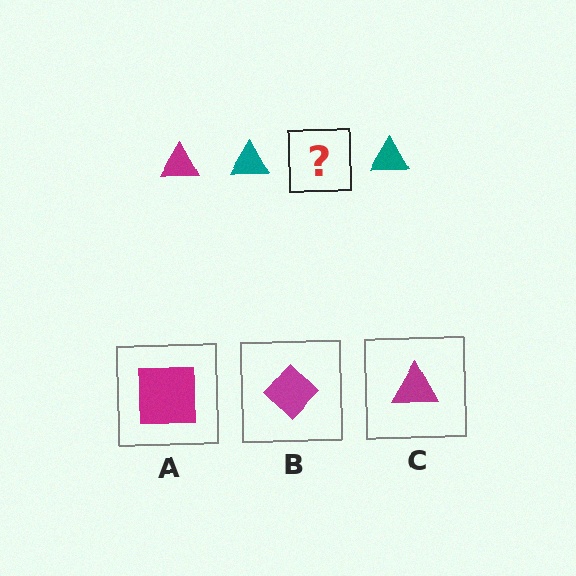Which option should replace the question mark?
Option C.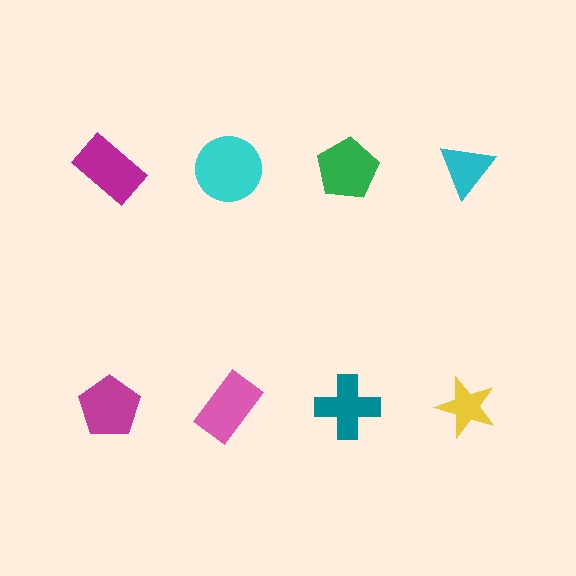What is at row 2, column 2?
A pink rectangle.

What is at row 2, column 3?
A teal cross.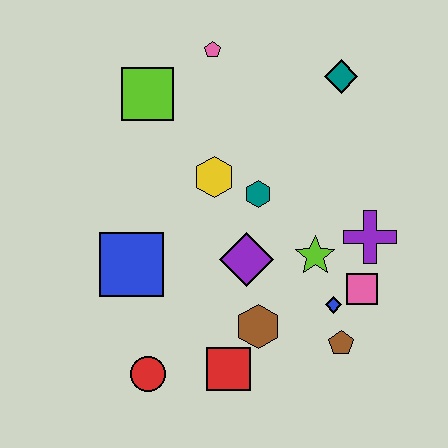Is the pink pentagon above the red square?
Yes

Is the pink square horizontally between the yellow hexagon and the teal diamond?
No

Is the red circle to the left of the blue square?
No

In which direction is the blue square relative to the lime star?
The blue square is to the left of the lime star.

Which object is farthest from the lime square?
The brown pentagon is farthest from the lime square.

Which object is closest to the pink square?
The blue diamond is closest to the pink square.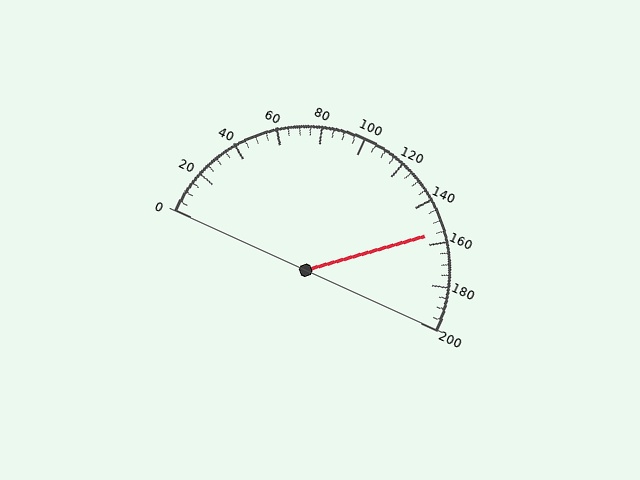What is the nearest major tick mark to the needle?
The nearest major tick mark is 160.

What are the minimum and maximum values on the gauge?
The gauge ranges from 0 to 200.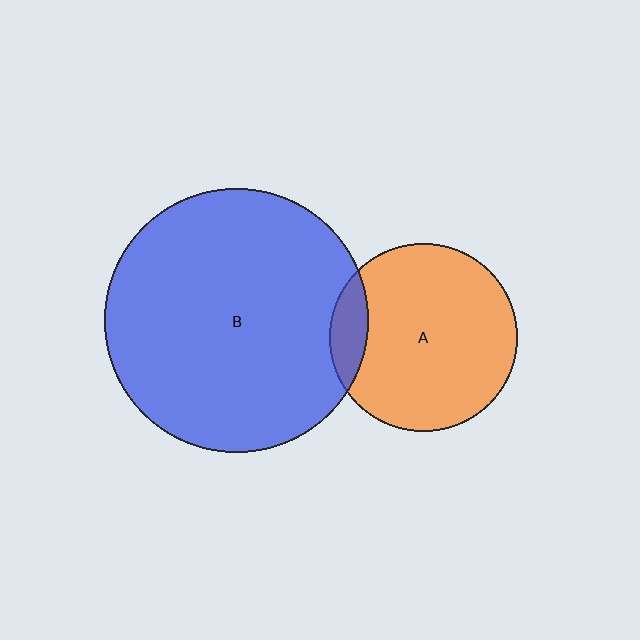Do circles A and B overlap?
Yes.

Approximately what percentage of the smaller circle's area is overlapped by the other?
Approximately 10%.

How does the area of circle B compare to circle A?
Approximately 2.0 times.